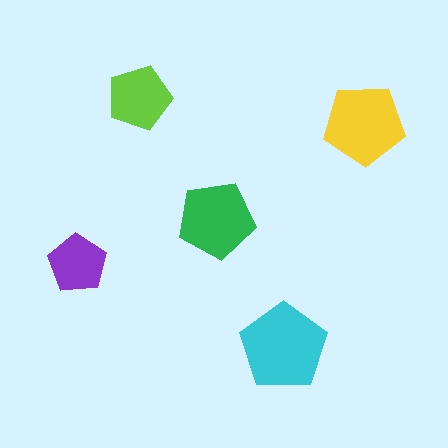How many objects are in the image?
There are 5 objects in the image.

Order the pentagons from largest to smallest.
the cyan one, the yellow one, the green one, the lime one, the purple one.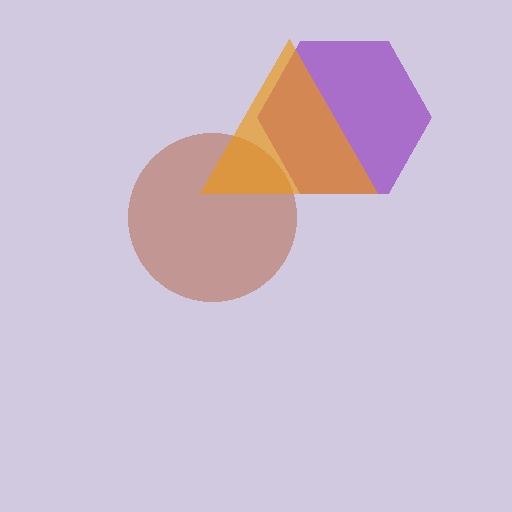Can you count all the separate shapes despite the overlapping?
Yes, there are 3 separate shapes.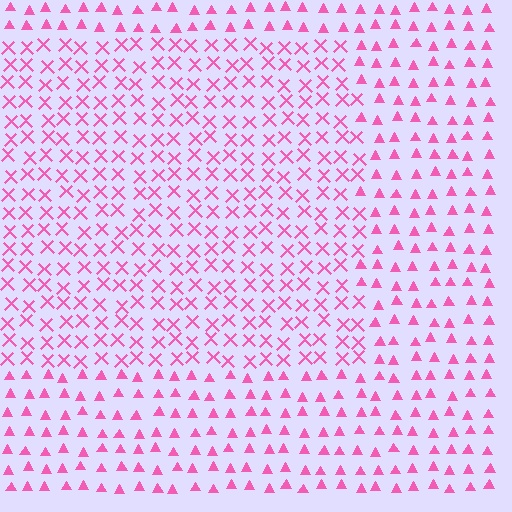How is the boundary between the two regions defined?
The boundary is defined by a change in element shape: X marks inside vs. triangles outside. All elements share the same color and spacing.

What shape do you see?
I see a rectangle.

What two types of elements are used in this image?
The image uses X marks inside the rectangle region and triangles outside it.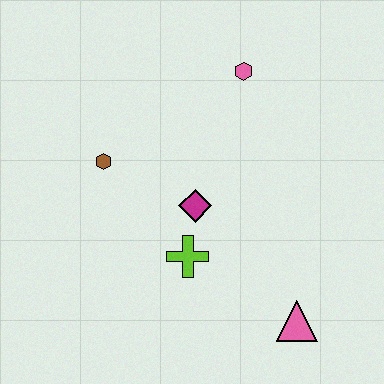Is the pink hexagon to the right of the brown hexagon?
Yes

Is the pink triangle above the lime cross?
No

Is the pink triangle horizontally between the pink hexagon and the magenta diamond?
No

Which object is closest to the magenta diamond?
The lime cross is closest to the magenta diamond.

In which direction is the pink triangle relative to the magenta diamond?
The pink triangle is below the magenta diamond.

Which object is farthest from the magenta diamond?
The pink triangle is farthest from the magenta diamond.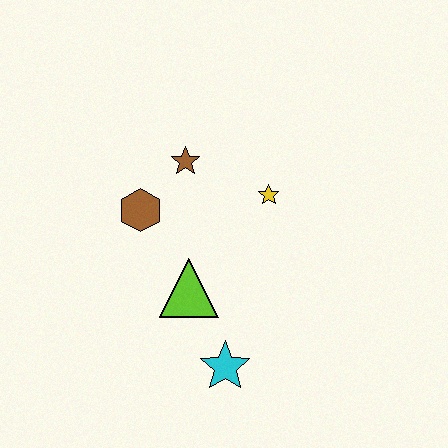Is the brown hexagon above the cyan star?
Yes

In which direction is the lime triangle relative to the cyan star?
The lime triangle is above the cyan star.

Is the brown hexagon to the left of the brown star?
Yes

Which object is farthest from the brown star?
The cyan star is farthest from the brown star.